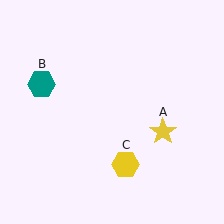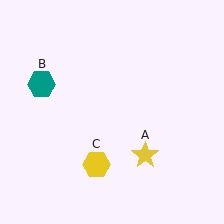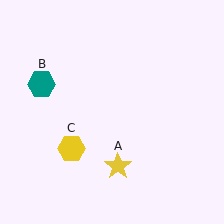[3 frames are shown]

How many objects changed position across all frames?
2 objects changed position: yellow star (object A), yellow hexagon (object C).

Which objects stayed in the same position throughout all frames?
Teal hexagon (object B) remained stationary.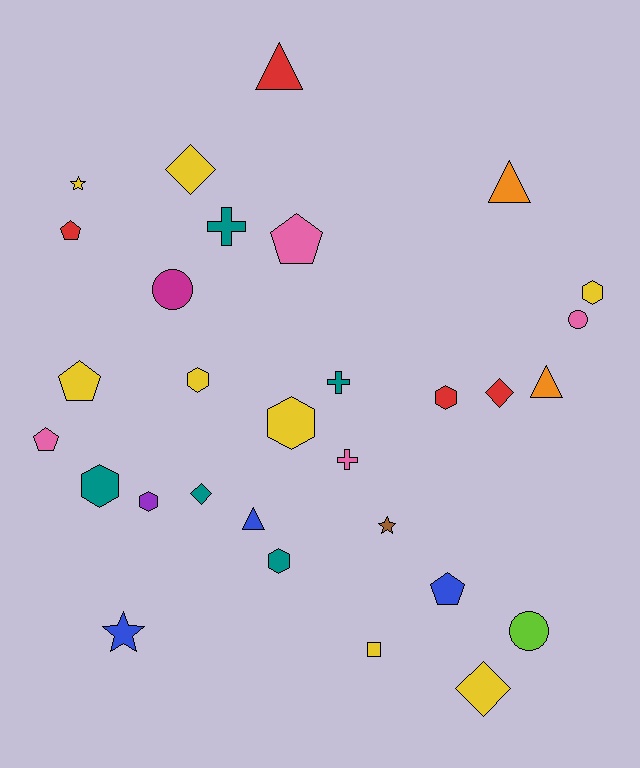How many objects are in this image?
There are 30 objects.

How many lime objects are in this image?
There is 1 lime object.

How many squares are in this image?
There is 1 square.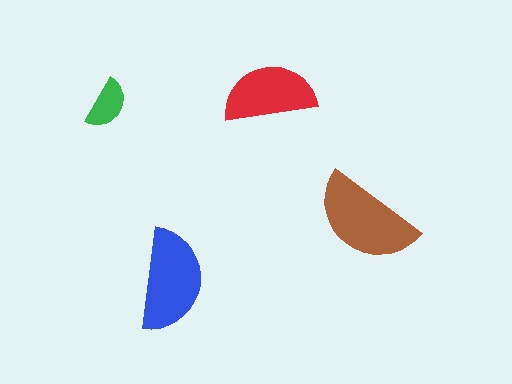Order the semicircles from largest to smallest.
the brown one, the blue one, the red one, the green one.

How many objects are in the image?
There are 4 objects in the image.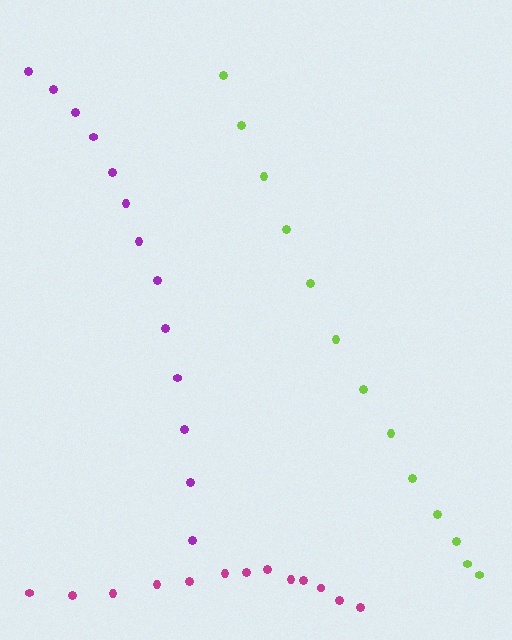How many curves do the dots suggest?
There are 3 distinct paths.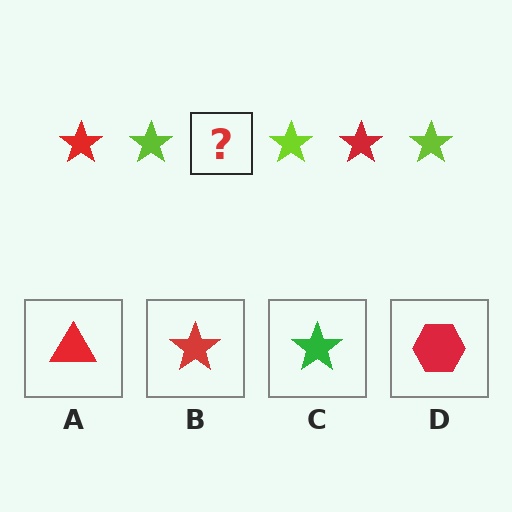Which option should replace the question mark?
Option B.